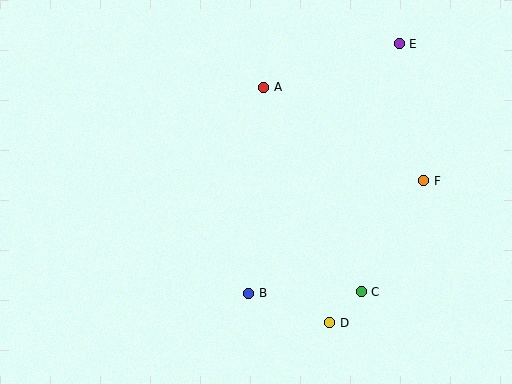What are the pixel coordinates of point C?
Point C is at (361, 292).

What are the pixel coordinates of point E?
Point E is at (399, 44).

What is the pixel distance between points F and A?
The distance between F and A is 185 pixels.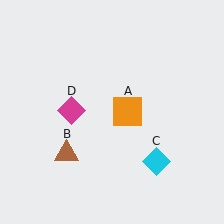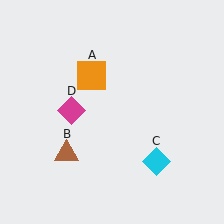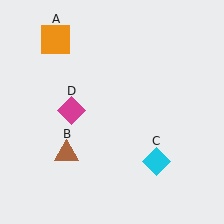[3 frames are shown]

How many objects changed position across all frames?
1 object changed position: orange square (object A).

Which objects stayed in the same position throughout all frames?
Brown triangle (object B) and cyan diamond (object C) and magenta diamond (object D) remained stationary.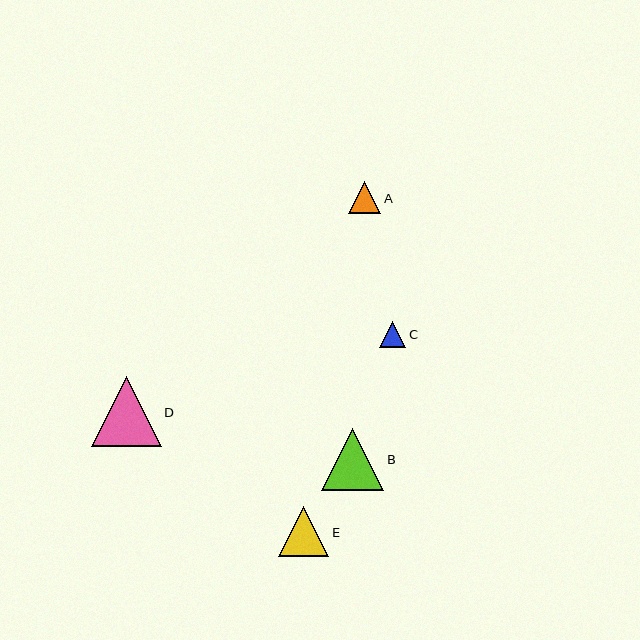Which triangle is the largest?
Triangle D is the largest with a size of approximately 70 pixels.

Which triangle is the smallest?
Triangle C is the smallest with a size of approximately 26 pixels.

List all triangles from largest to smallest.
From largest to smallest: D, B, E, A, C.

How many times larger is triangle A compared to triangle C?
Triangle A is approximately 1.2 times the size of triangle C.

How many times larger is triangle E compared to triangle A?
Triangle E is approximately 1.6 times the size of triangle A.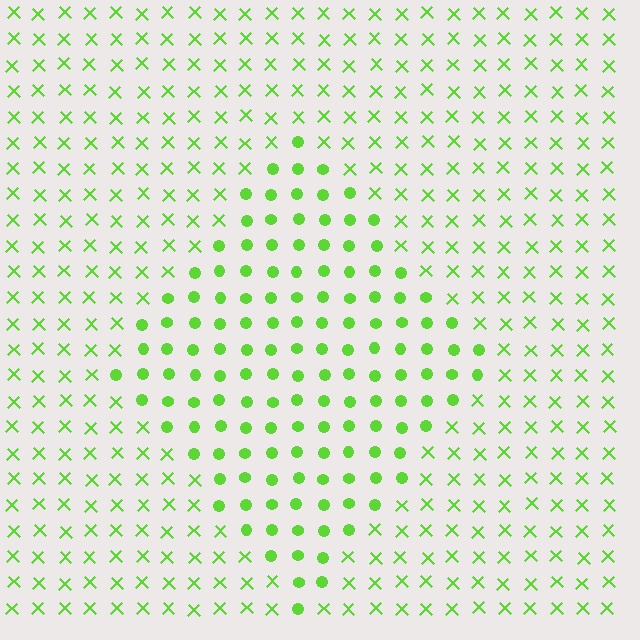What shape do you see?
I see a diamond.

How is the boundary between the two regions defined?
The boundary is defined by a change in element shape: circles inside vs. X marks outside. All elements share the same color and spacing.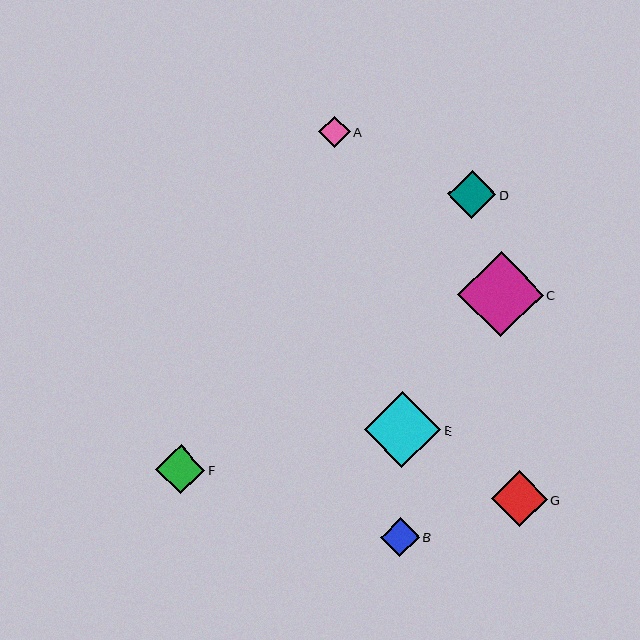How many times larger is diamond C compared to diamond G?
Diamond C is approximately 1.5 times the size of diamond G.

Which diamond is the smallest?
Diamond A is the smallest with a size of approximately 31 pixels.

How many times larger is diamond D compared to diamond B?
Diamond D is approximately 1.2 times the size of diamond B.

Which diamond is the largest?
Diamond C is the largest with a size of approximately 85 pixels.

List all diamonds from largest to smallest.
From largest to smallest: C, E, G, F, D, B, A.